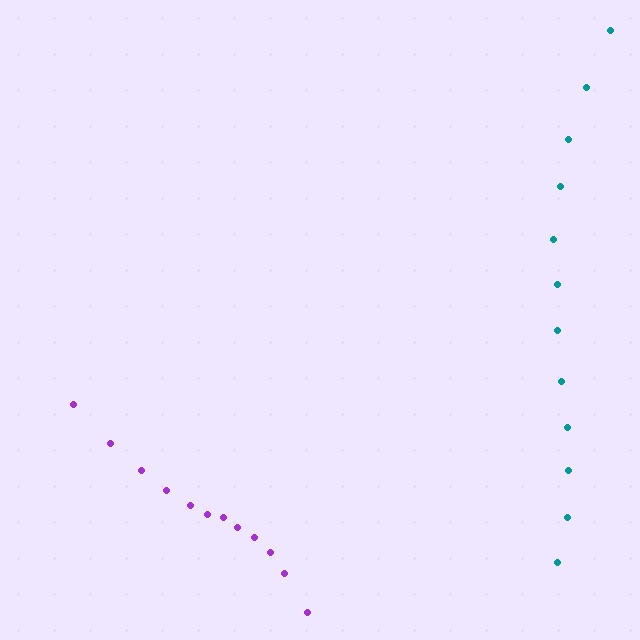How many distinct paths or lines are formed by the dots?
There are 2 distinct paths.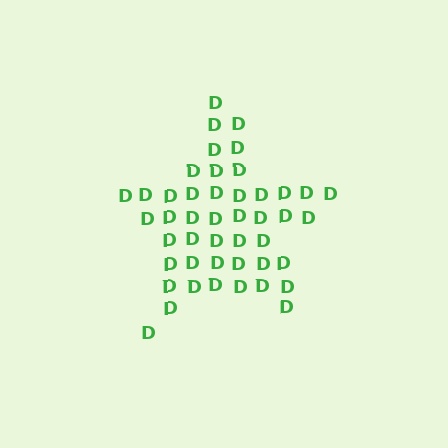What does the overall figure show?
The overall figure shows a star.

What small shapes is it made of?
It is made of small letter D's.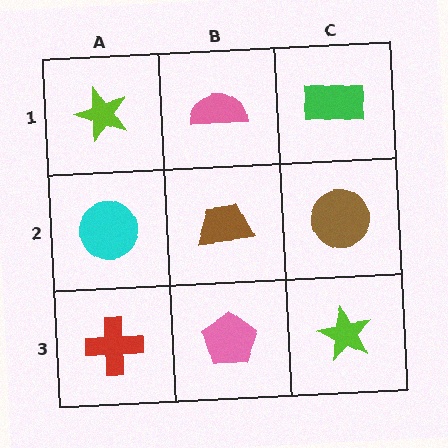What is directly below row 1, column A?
A cyan circle.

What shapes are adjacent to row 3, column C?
A brown circle (row 2, column C), a pink pentagon (row 3, column B).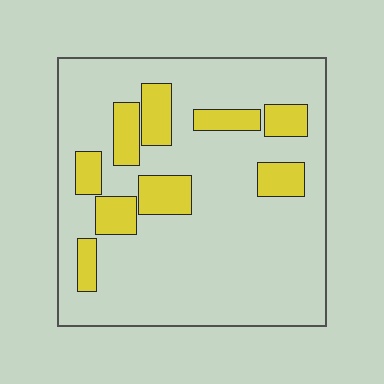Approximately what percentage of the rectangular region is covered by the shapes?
Approximately 20%.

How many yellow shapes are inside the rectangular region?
9.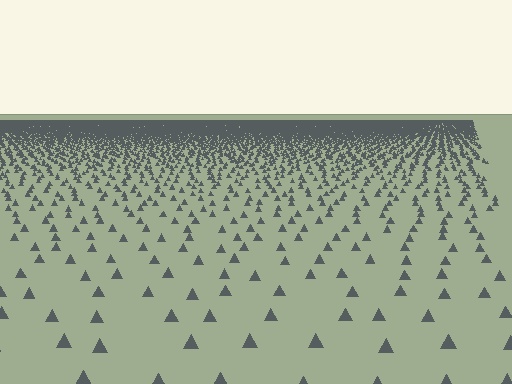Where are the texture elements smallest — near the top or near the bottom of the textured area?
Near the top.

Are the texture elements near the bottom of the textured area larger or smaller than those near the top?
Larger. Near the bottom, elements are closer to the viewer and appear at a bigger on-screen size.